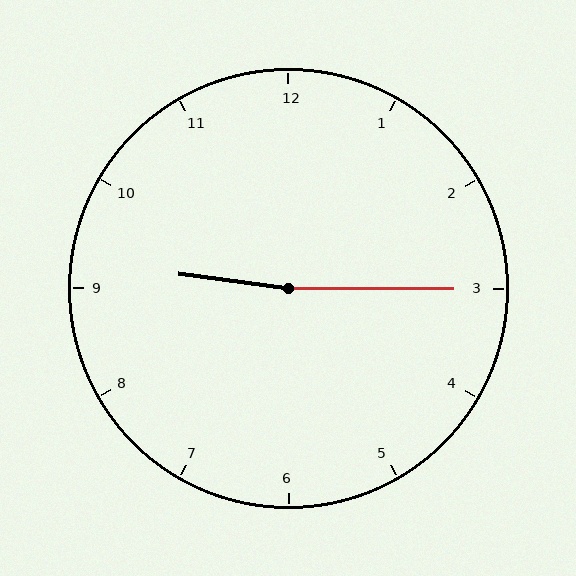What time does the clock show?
9:15.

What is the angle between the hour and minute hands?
Approximately 172 degrees.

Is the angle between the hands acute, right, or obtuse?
It is obtuse.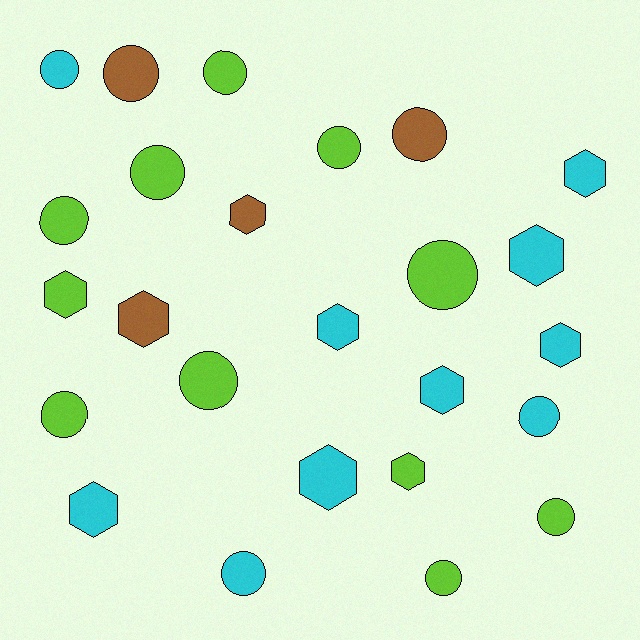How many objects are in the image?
There are 25 objects.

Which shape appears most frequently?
Circle, with 14 objects.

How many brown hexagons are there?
There are 2 brown hexagons.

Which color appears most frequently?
Lime, with 11 objects.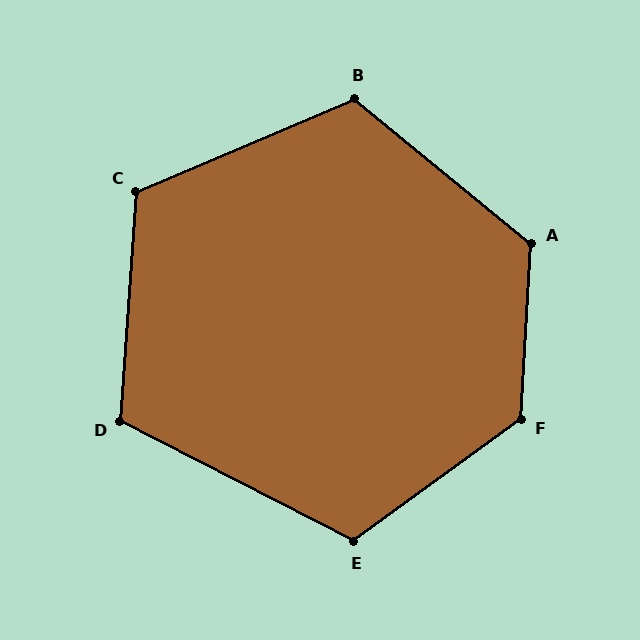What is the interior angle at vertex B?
Approximately 117 degrees (obtuse).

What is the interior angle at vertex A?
Approximately 126 degrees (obtuse).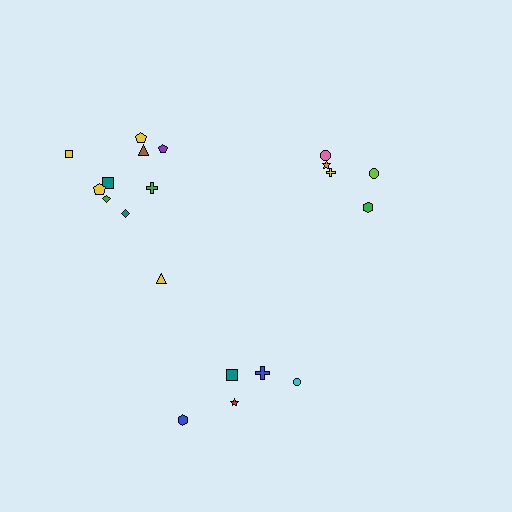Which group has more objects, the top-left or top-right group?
The top-left group.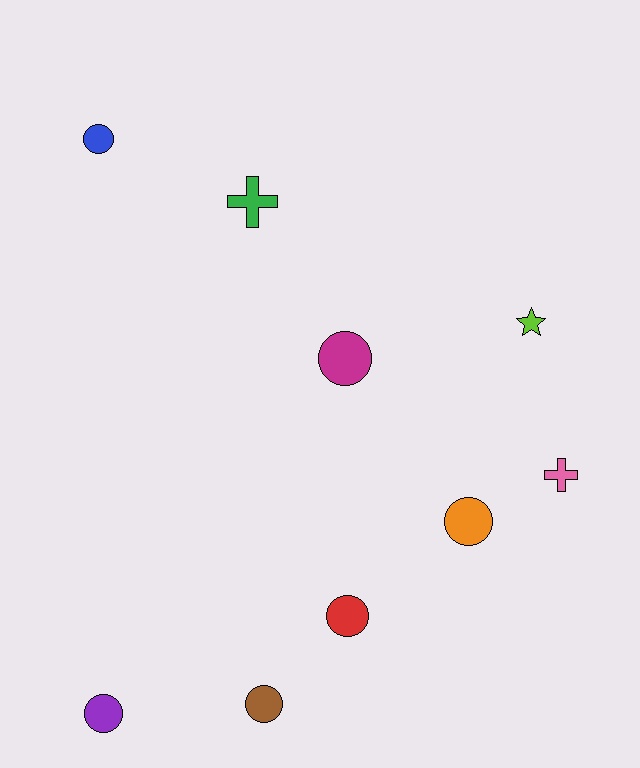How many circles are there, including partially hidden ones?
There are 6 circles.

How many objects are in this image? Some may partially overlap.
There are 9 objects.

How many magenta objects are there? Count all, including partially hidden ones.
There is 1 magenta object.